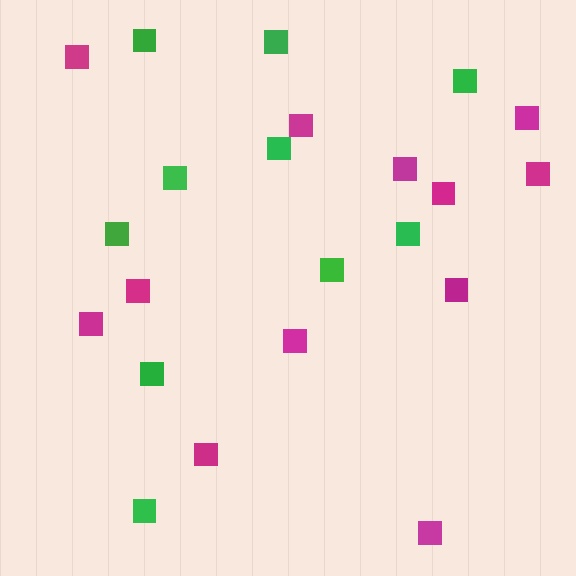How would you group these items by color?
There are 2 groups: one group of magenta squares (12) and one group of green squares (10).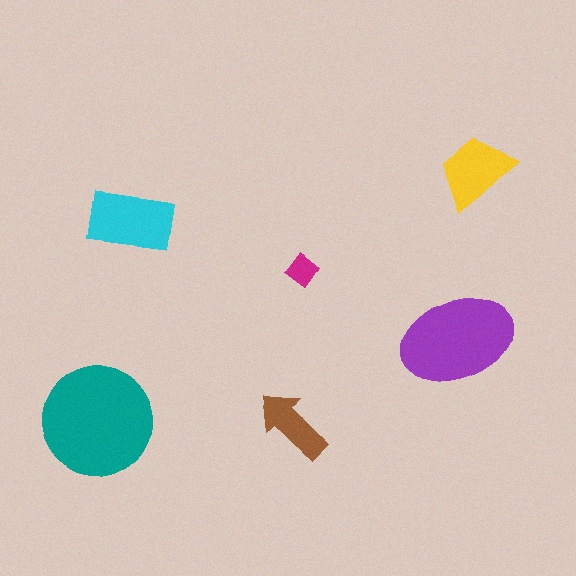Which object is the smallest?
The magenta diamond.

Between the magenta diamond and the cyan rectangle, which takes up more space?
The cyan rectangle.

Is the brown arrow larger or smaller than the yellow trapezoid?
Smaller.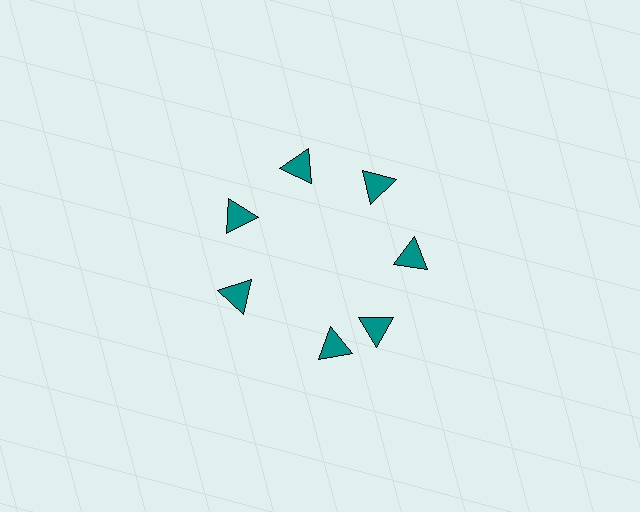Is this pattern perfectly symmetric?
No. The 7 teal triangles are arranged in a ring, but one element near the 6 o'clock position is rotated out of alignment along the ring, breaking the 7-fold rotational symmetry.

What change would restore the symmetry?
The symmetry would be restored by rotating it back into even spacing with its neighbors so that all 7 triangles sit at equal angles and equal distance from the center.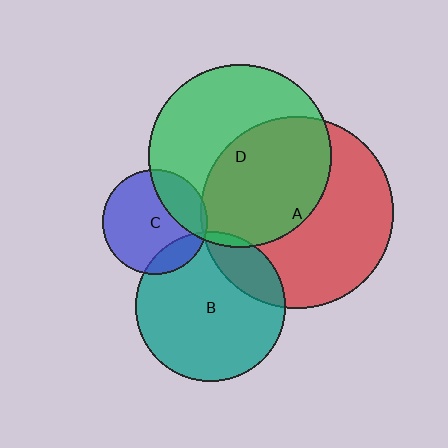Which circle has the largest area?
Circle A (red).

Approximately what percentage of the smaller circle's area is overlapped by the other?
Approximately 15%.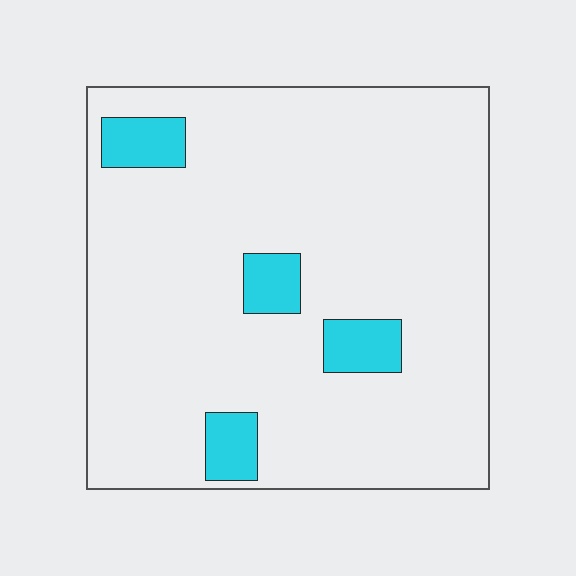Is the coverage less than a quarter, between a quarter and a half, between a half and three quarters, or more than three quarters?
Less than a quarter.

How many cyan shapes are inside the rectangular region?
4.